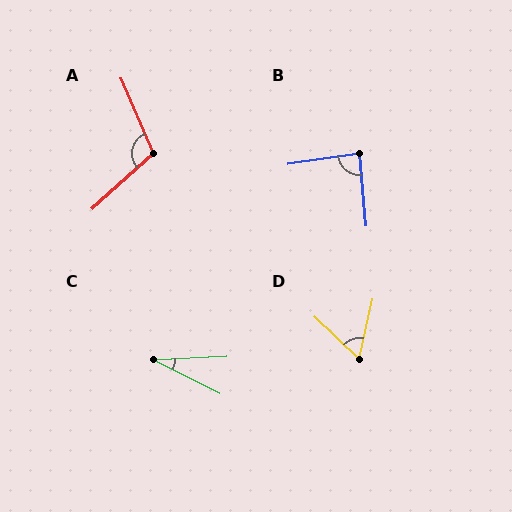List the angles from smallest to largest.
C (29°), D (59°), B (87°), A (109°).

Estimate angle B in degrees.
Approximately 87 degrees.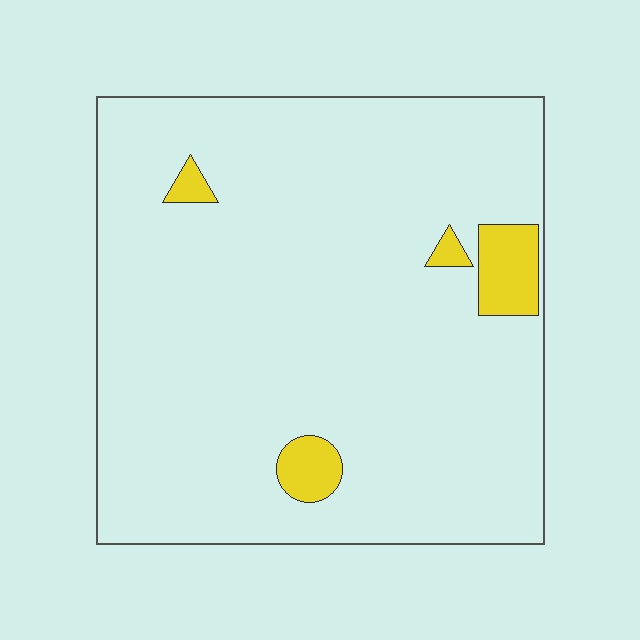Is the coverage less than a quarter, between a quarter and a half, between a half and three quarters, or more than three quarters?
Less than a quarter.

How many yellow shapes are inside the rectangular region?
4.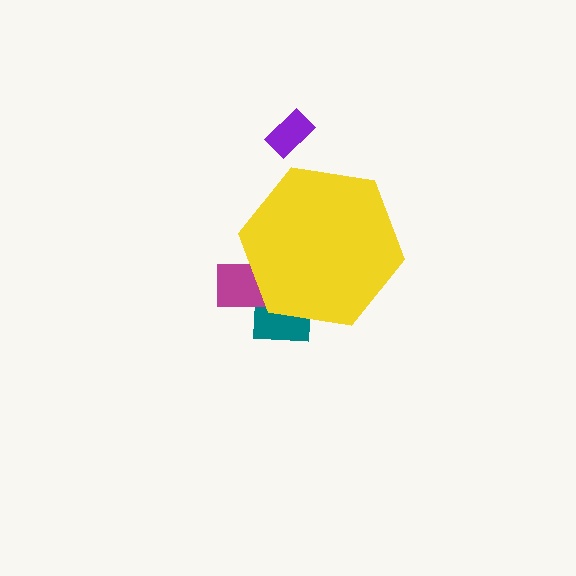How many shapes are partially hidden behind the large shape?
2 shapes are partially hidden.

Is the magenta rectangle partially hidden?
Yes, the magenta rectangle is partially hidden behind the yellow hexagon.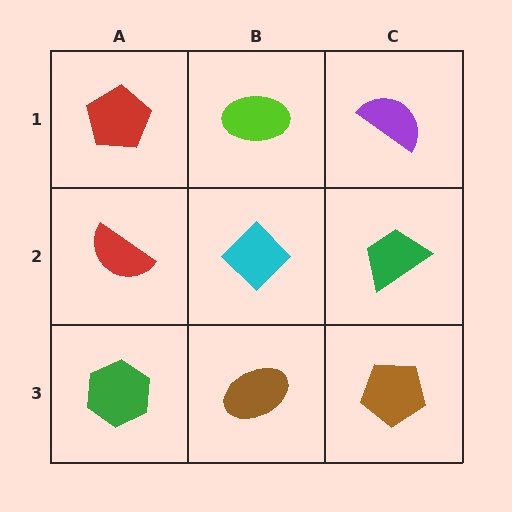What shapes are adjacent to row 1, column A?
A red semicircle (row 2, column A), a lime ellipse (row 1, column B).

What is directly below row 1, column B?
A cyan diamond.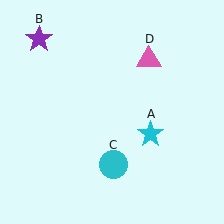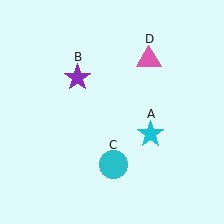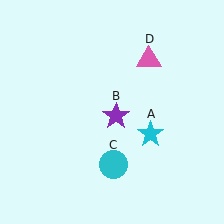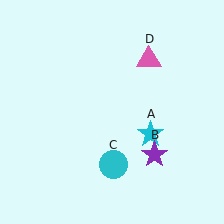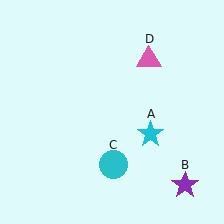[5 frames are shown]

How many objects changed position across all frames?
1 object changed position: purple star (object B).